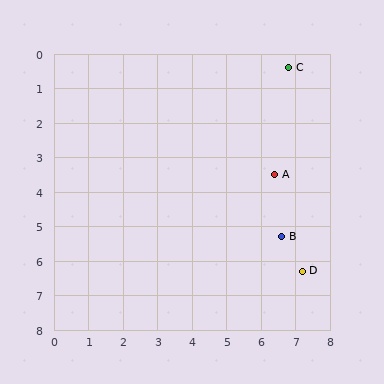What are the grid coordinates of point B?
Point B is at approximately (6.6, 5.3).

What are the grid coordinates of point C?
Point C is at approximately (6.8, 0.4).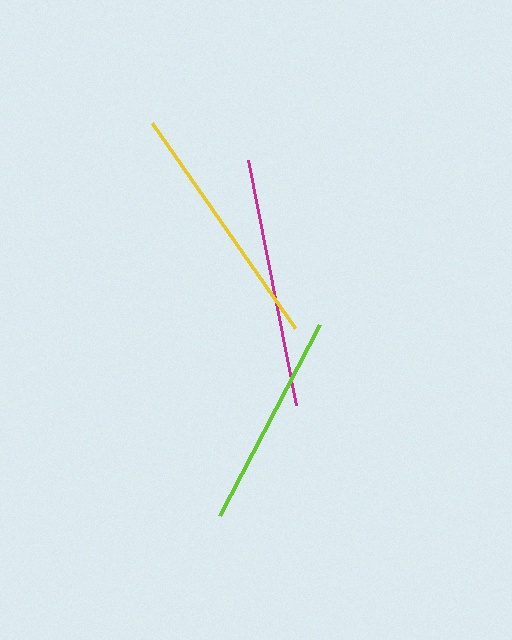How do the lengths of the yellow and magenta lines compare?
The yellow and magenta lines are approximately the same length.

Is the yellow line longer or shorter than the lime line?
The yellow line is longer than the lime line.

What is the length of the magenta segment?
The magenta segment is approximately 249 pixels long.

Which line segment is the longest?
The yellow line is the longest at approximately 250 pixels.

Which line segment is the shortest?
The lime line is the shortest at approximately 215 pixels.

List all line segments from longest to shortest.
From longest to shortest: yellow, magenta, lime.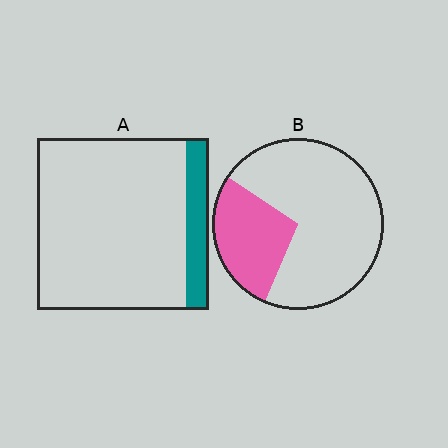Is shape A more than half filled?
No.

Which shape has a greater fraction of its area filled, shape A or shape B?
Shape B.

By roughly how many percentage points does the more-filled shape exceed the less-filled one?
By roughly 15 percentage points (B over A).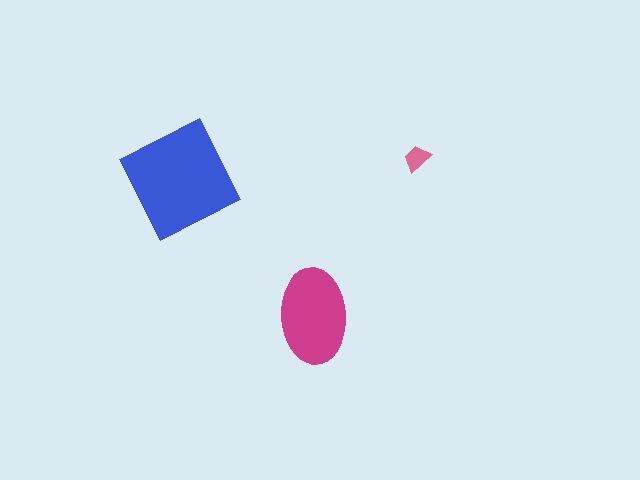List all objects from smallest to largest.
The pink trapezoid, the magenta ellipse, the blue diamond.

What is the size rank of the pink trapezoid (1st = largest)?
3rd.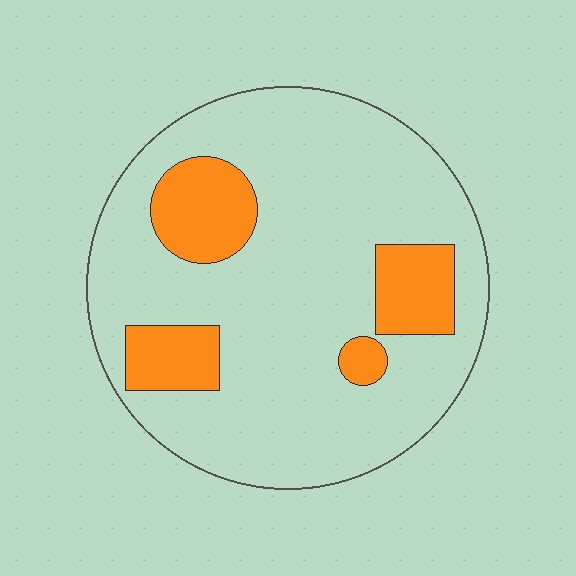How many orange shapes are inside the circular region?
4.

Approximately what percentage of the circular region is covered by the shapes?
Approximately 20%.